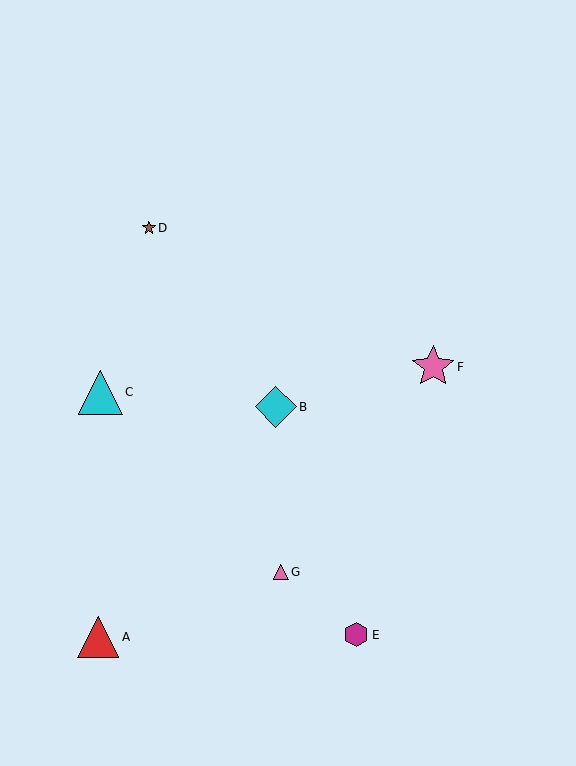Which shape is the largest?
The cyan triangle (labeled C) is the largest.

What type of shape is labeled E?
Shape E is a magenta hexagon.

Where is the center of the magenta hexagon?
The center of the magenta hexagon is at (356, 635).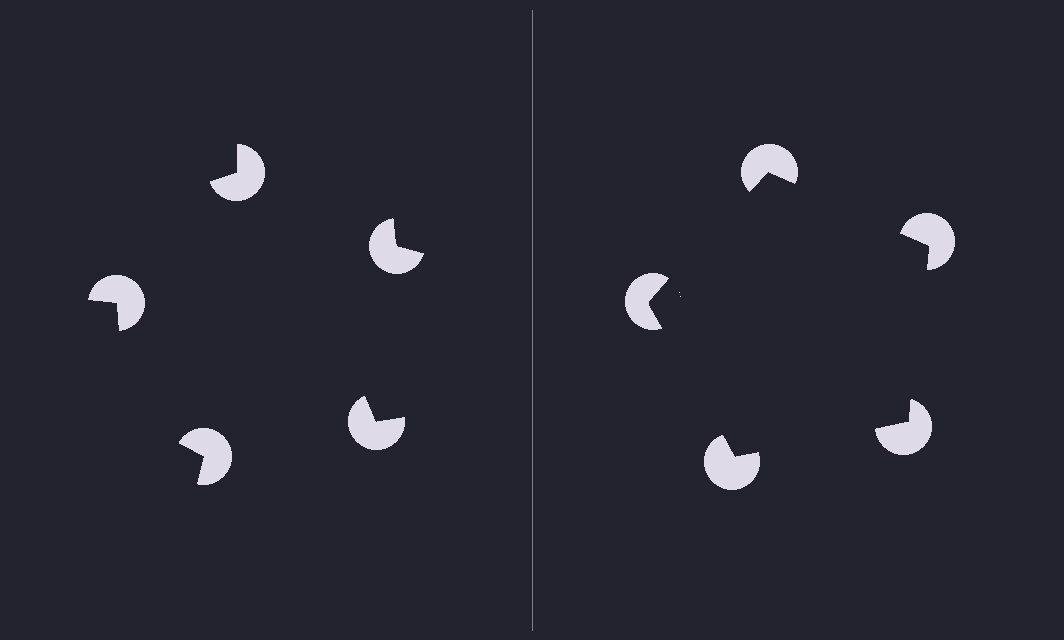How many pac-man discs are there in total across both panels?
10 — 5 on each side.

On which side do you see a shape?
An illusory pentagon appears on the right side. On the left side the wedge cuts are rotated, so no coherent shape forms.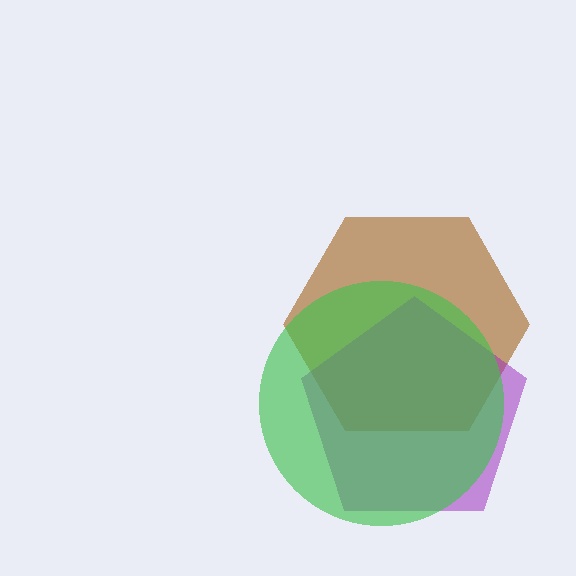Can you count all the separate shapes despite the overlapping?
Yes, there are 3 separate shapes.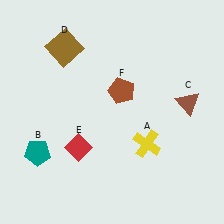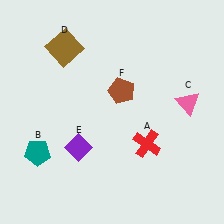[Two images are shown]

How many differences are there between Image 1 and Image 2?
There are 3 differences between the two images.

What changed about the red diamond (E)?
In Image 1, E is red. In Image 2, it changed to purple.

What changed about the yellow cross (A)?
In Image 1, A is yellow. In Image 2, it changed to red.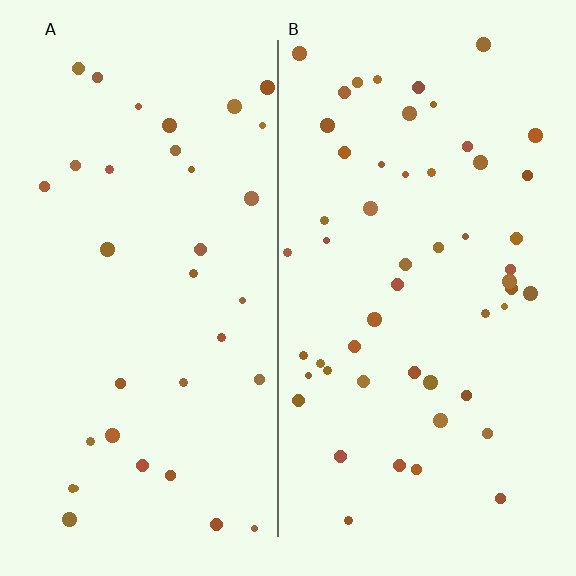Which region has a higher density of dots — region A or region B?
B (the right).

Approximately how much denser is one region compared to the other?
Approximately 1.5× — region B over region A.